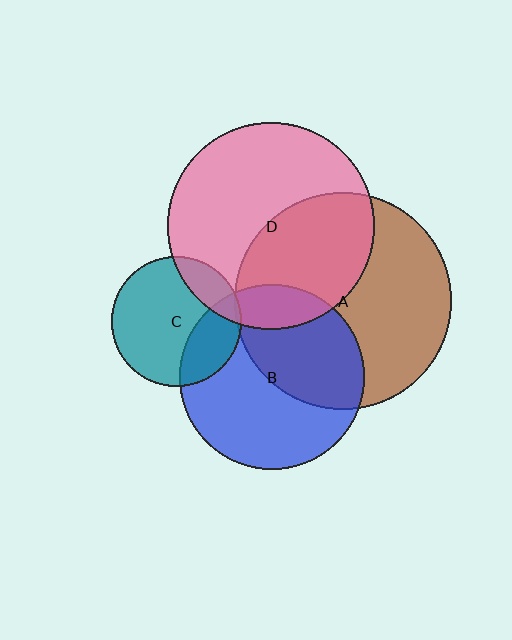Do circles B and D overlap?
Yes.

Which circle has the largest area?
Circle A (brown).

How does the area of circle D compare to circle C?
Approximately 2.5 times.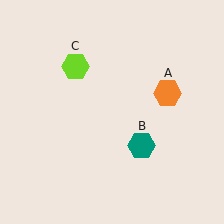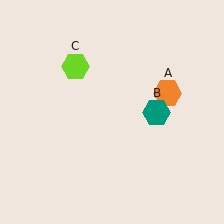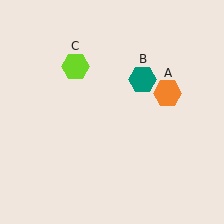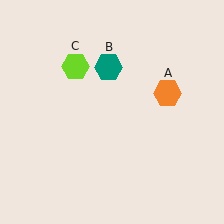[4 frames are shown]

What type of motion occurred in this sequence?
The teal hexagon (object B) rotated counterclockwise around the center of the scene.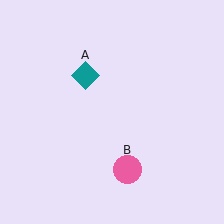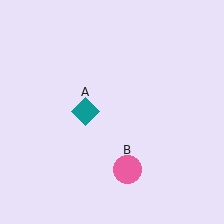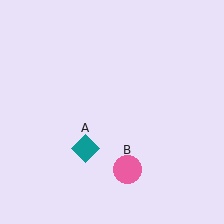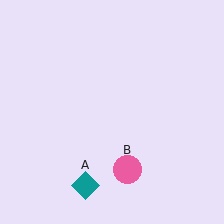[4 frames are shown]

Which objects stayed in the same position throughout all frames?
Pink circle (object B) remained stationary.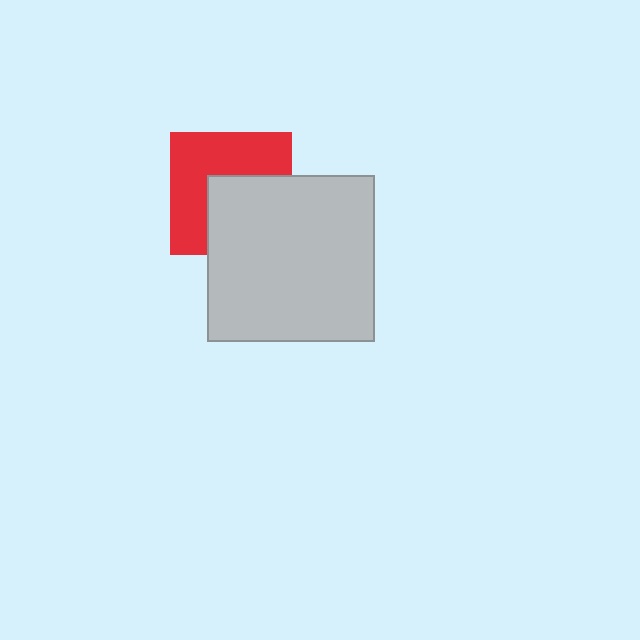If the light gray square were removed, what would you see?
You would see the complete red square.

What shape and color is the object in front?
The object in front is a light gray square.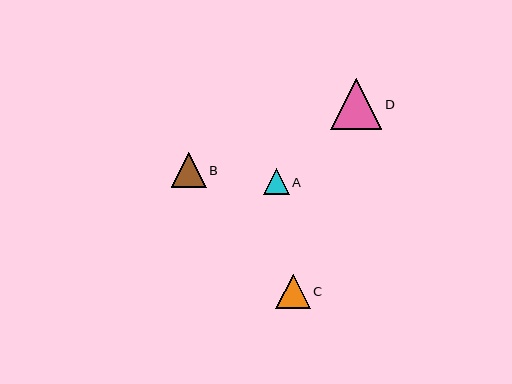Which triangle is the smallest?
Triangle A is the smallest with a size of approximately 26 pixels.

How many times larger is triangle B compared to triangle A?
Triangle B is approximately 1.3 times the size of triangle A.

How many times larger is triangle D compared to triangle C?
Triangle D is approximately 1.5 times the size of triangle C.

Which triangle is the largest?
Triangle D is the largest with a size of approximately 51 pixels.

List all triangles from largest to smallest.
From largest to smallest: D, B, C, A.